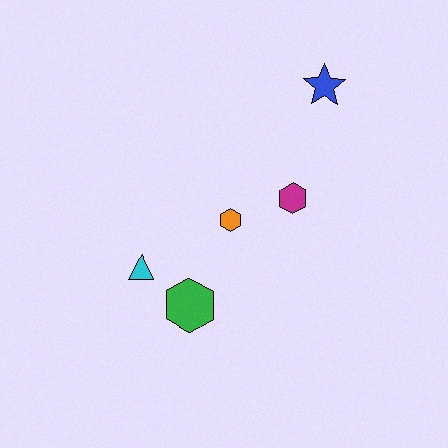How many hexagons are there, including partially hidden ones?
There are 3 hexagons.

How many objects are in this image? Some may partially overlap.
There are 5 objects.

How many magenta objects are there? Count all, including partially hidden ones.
There is 1 magenta object.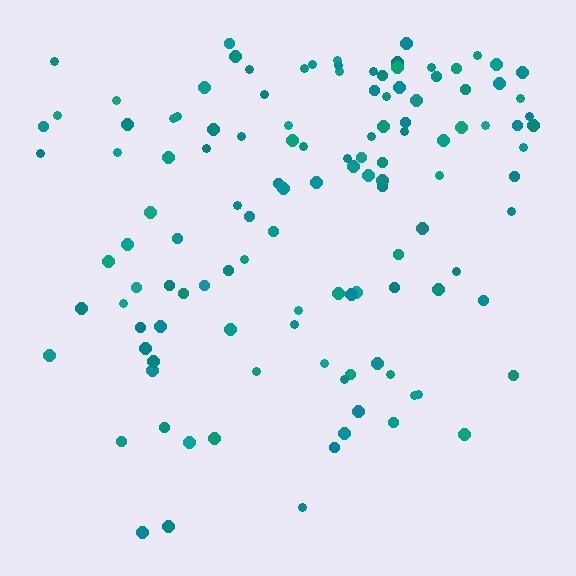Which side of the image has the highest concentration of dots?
The top.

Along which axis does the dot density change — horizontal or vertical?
Vertical.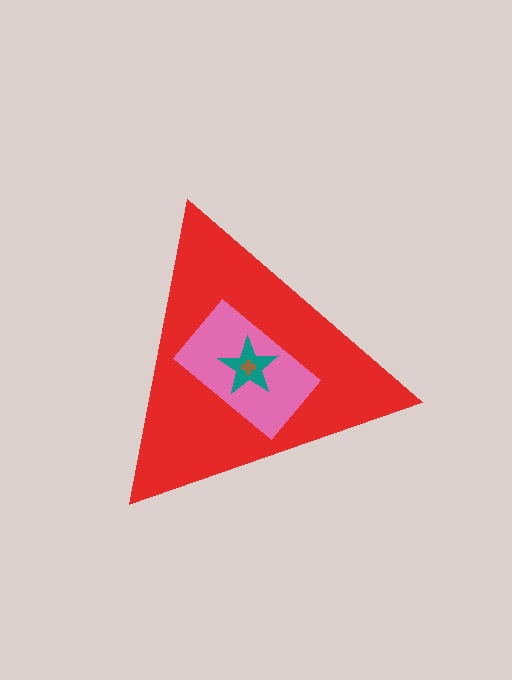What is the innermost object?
The brown cross.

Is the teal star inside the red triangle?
Yes.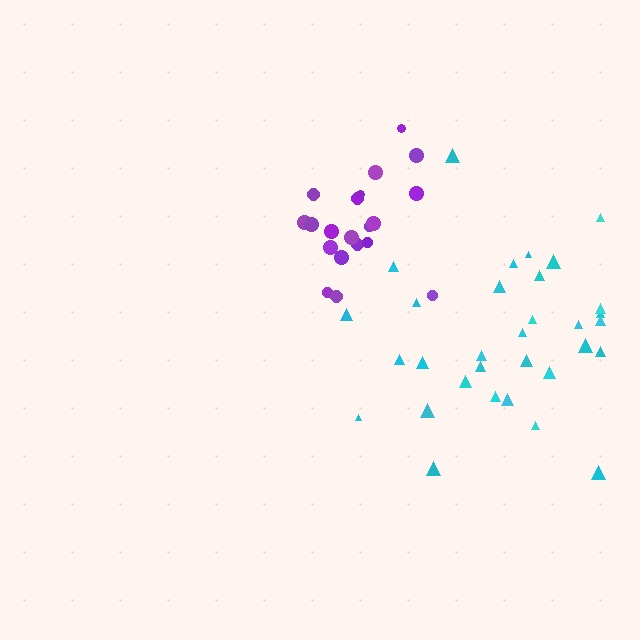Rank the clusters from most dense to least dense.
purple, cyan.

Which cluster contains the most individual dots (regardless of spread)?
Cyan (32).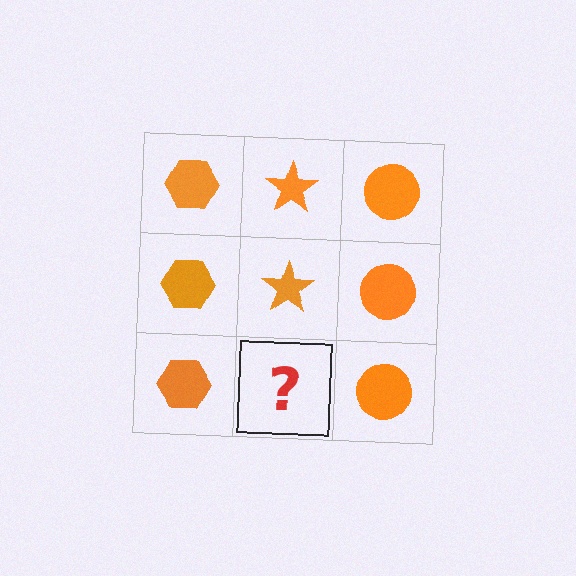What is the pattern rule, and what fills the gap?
The rule is that each column has a consistent shape. The gap should be filled with an orange star.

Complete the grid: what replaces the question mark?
The question mark should be replaced with an orange star.